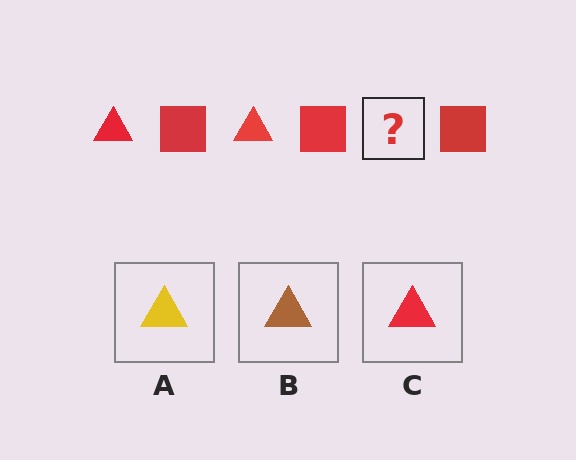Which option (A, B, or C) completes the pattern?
C.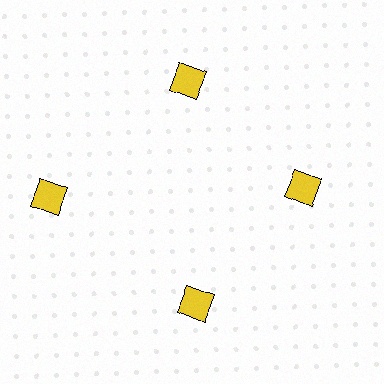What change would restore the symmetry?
The symmetry would be restored by moving it inward, back onto the ring so that all 4 squares sit at equal angles and equal distance from the center.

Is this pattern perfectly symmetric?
No. The 4 yellow squares are arranged in a ring, but one element near the 9 o'clock position is pushed outward from the center, breaking the 4-fold rotational symmetry.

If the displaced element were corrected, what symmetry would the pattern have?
It would have 4-fold rotational symmetry — the pattern would map onto itself every 90 degrees.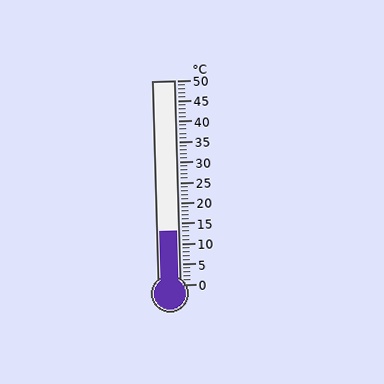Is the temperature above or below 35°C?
The temperature is below 35°C.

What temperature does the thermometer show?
The thermometer shows approximately 13°C.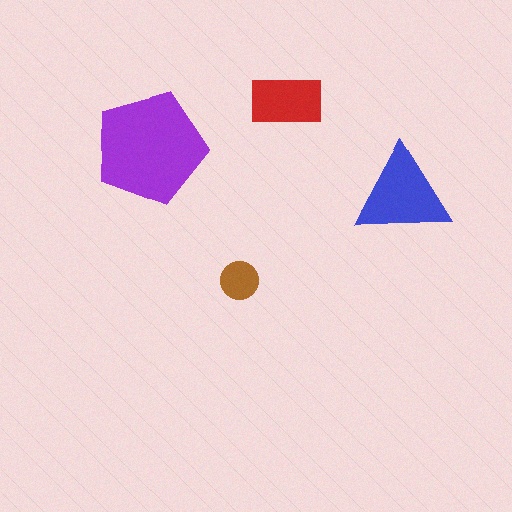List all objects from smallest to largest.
The brown circle, the red rectangle, the blue triangle, the purple pentagon.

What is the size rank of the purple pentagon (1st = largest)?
1st.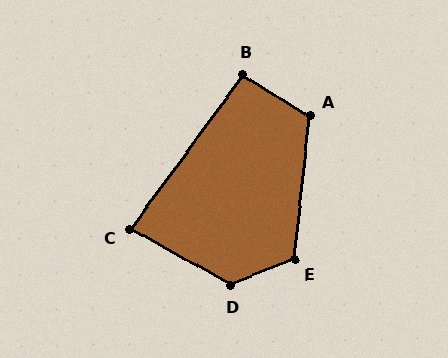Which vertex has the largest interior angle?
D, at approximately 128 degrees.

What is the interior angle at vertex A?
Approximately 116 degrees (obtuse).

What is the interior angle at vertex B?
Approximately 94 degrees (approximately right).